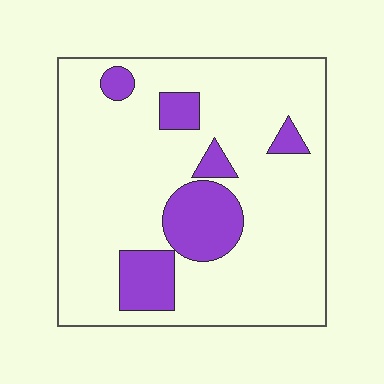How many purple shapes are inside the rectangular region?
6.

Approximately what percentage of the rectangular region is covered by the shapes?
Approximately 20%.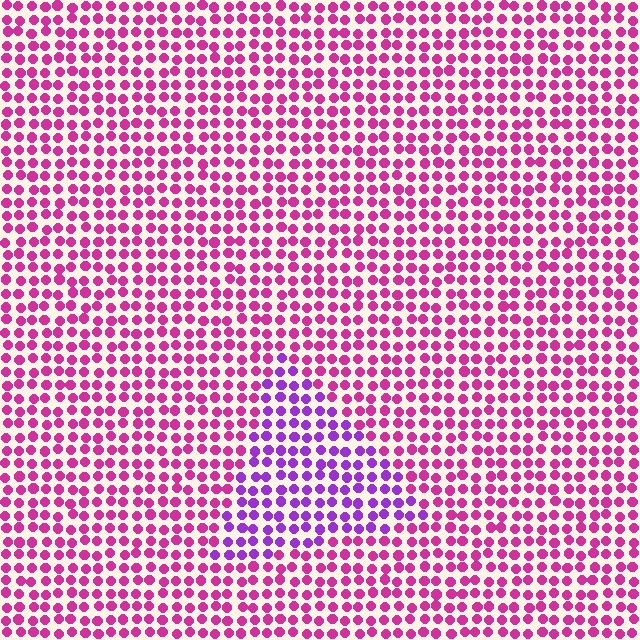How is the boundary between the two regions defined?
The boundary is defined purely by a slight shift in hue (about 39 degrees). Spacing, size, and orientation are identical on both sides.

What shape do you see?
I see a triangle.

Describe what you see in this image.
The image is filled with small magenta elements in a uniform arrangement. A triangle-shaped region is visible where the elements are tinted to a slightly different hue, forming a subtle color boundary.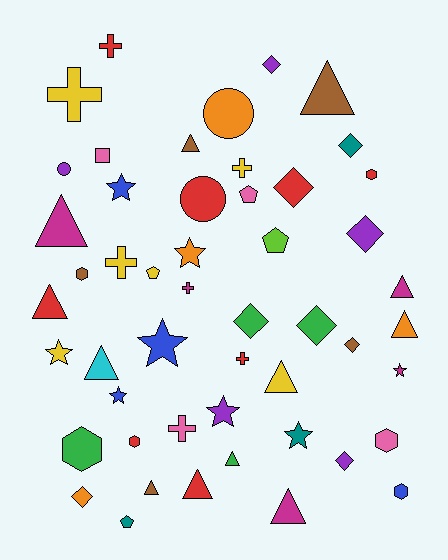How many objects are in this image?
There are 50 objects.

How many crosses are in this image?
There are 7 crosses.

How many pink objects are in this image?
There are 4 pink objects.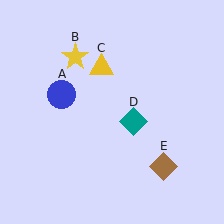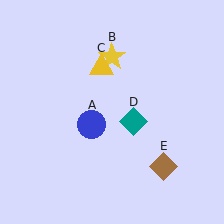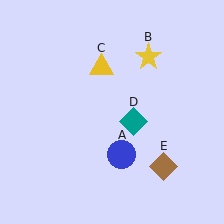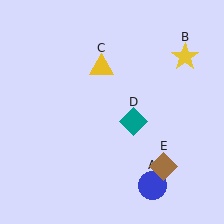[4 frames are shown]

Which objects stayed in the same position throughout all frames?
Yellow triangle (object C) and teal diamond (object D) and brown diamond (object E) remained stationary.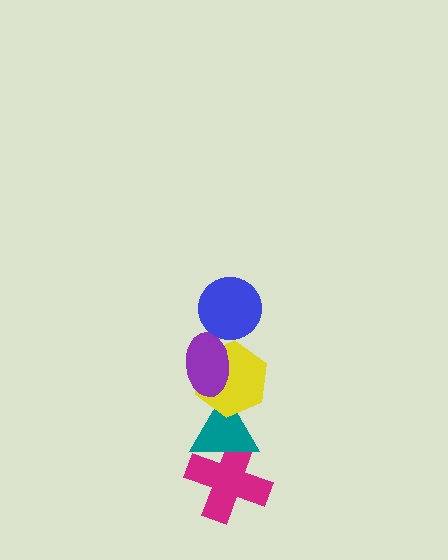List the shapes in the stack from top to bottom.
From top to bottom: the blue circle, the purple ellipse, the yellow hexagon, the teal triangle, the magenta cross.